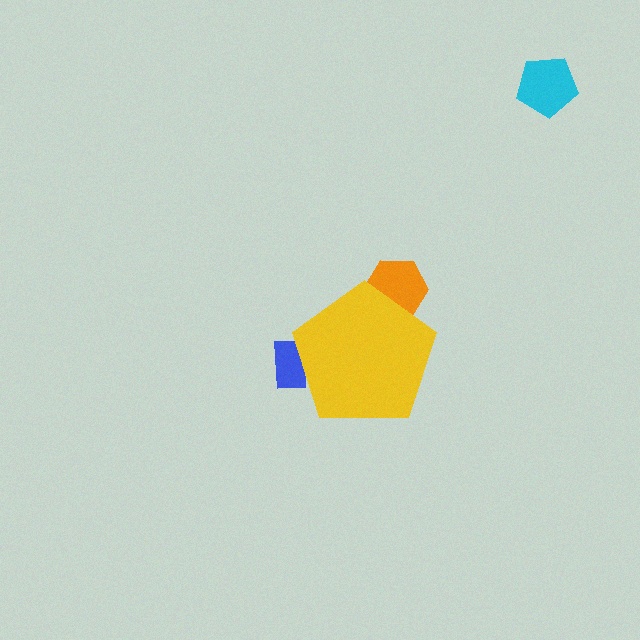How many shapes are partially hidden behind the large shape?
2 shapes are partially hidden.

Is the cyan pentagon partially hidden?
No, the cyan pentagon is fully visible.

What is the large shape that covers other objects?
A yellow pentagon.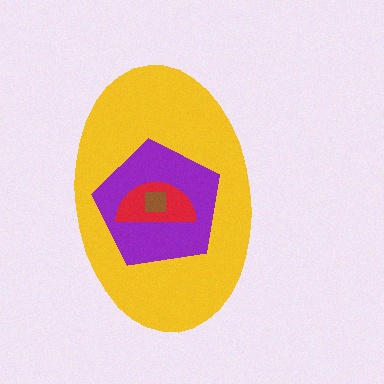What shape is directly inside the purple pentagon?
The red semicircle.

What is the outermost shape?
The yellow ellipse.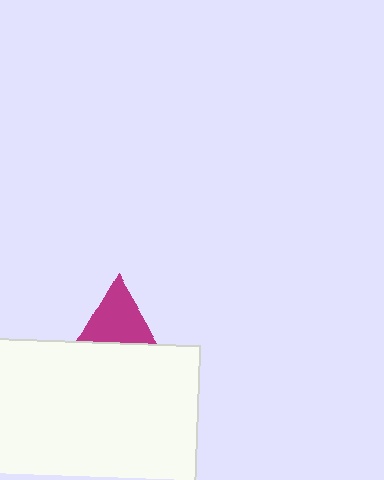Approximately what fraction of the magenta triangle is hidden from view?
Roughly 53% of the magenta triangle is hidden behind the white rectangle.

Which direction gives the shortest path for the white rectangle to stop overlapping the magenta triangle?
Moving down gives the shortest separation.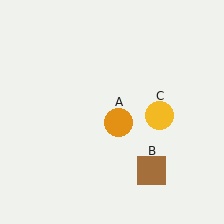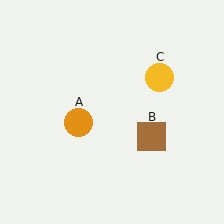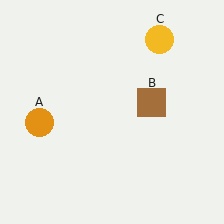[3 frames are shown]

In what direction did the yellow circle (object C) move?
The yellow circle (object C) moved up.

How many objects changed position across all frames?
3 objects changed position: orange circle (object A), brown square (object B), yellow circle (object C).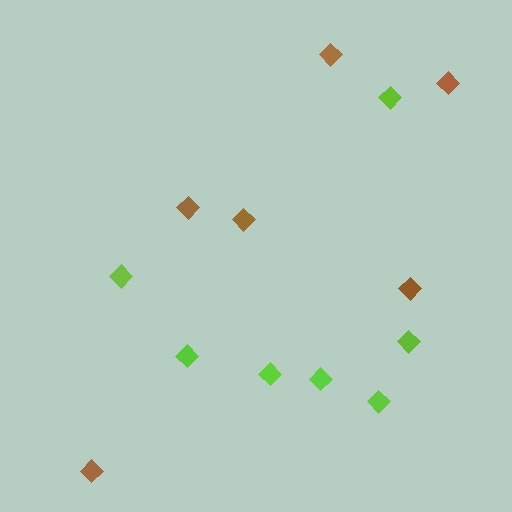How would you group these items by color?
There are 2 groups: one group of lime diamonds (7) and one group of brown diamonds (6).